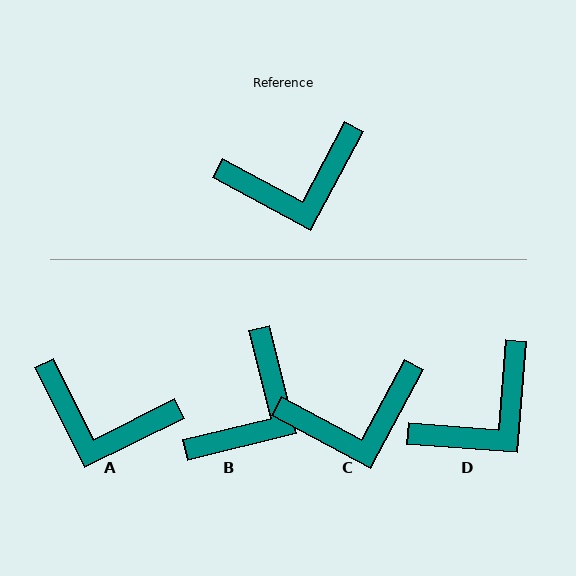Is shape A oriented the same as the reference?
No, it is off by about 36 degrees.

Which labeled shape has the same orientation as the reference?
C.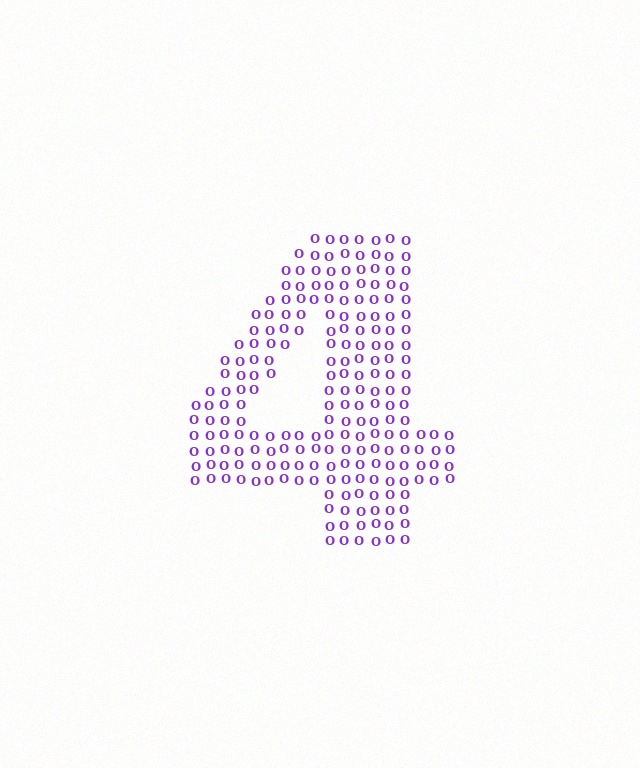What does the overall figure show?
The overall figure shows the digit 4.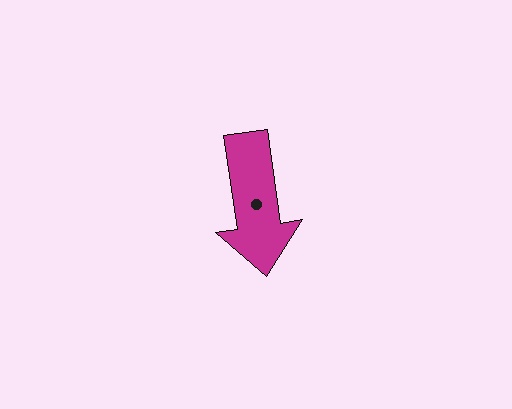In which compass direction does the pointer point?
South.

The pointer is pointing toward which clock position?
Roughly 6 o'clock.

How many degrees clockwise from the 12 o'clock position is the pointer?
Approximately 172 degrees.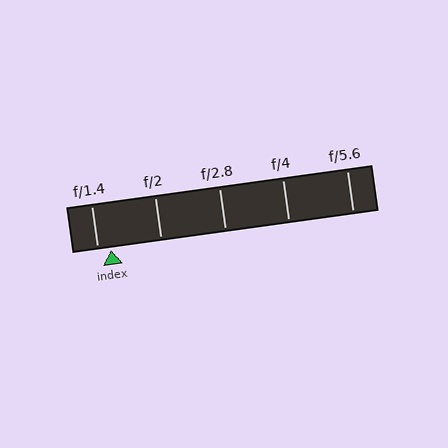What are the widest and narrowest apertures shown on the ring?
The widest aperture shown is f/1.4 and the narrowest is f/5.6.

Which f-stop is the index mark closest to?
The index mark is closest to f/1.4.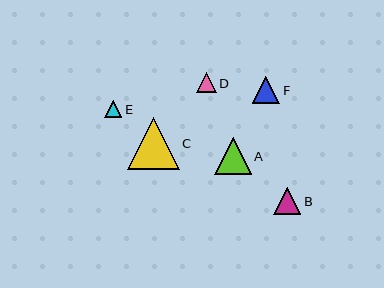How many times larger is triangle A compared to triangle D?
Triangle A is approximately 1.8 times the size of triangle D.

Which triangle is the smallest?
Triangle E is the smallest with a size of approximately 17 pixels.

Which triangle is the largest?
Triangle C is the largest with a size of approximately 52 pixels.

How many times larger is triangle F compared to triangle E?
Triangle F is approximately 1.6 times the size of triangle E.